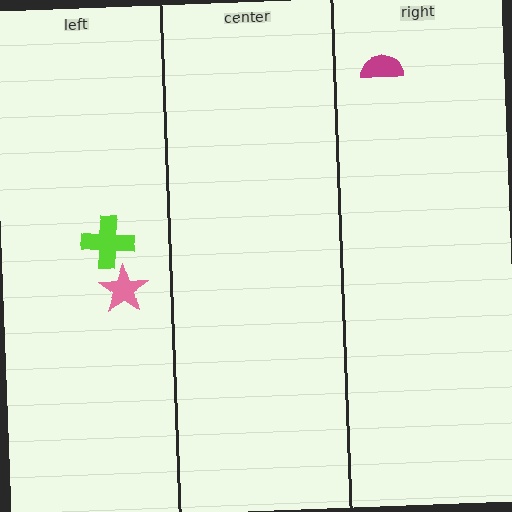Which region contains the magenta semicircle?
The right region.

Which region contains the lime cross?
The left region.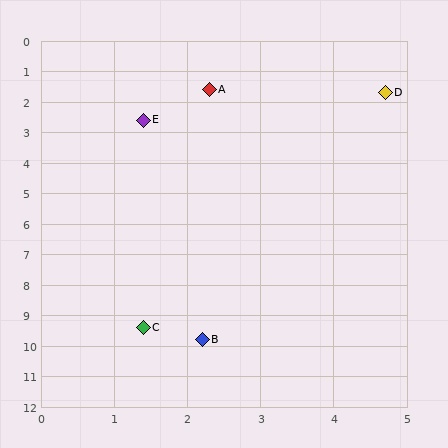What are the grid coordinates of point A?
Point A is at approximately (2.3, 1.6).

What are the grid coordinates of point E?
Point E is at approximately (1.4, 2.6).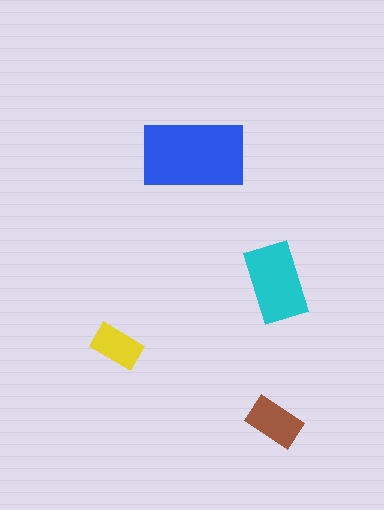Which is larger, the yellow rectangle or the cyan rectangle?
The cyan one.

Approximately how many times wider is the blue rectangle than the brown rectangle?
About 2 times wider.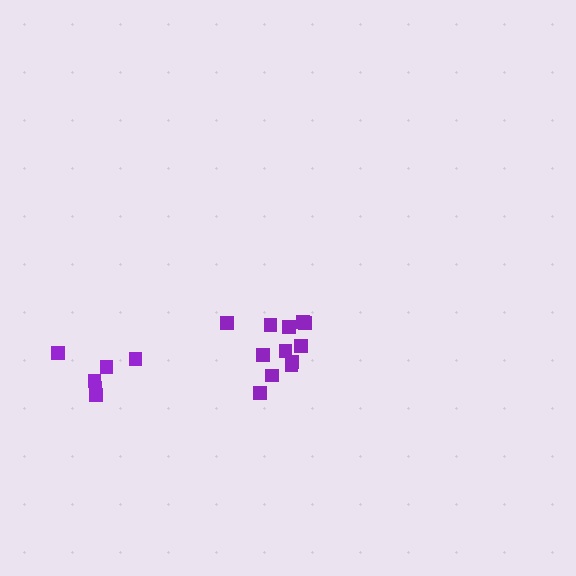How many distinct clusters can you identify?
There are 2 distinct clusters.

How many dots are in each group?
Group 1: 6 dots, Group 2: 12 dots (18 total).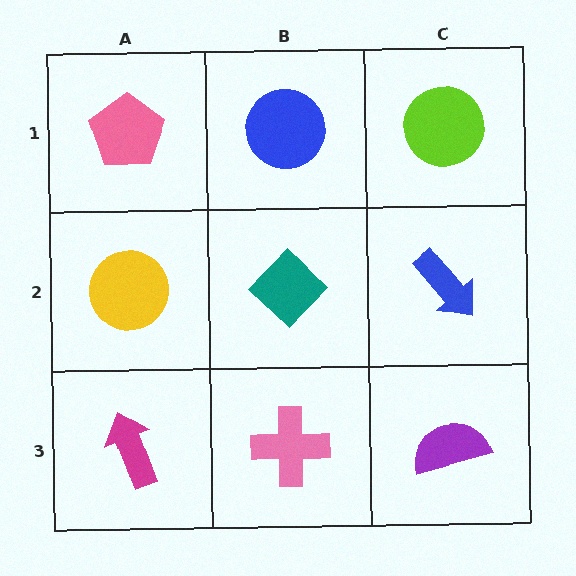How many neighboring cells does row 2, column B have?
4.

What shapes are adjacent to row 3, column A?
A yellow circle (row 2, column A), a pink cross (row 3, column B).